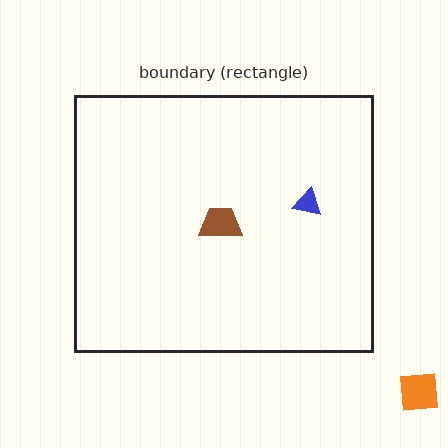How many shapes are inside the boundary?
2 inside, 1 outside.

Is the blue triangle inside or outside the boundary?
Inside.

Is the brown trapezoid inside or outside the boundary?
Inside.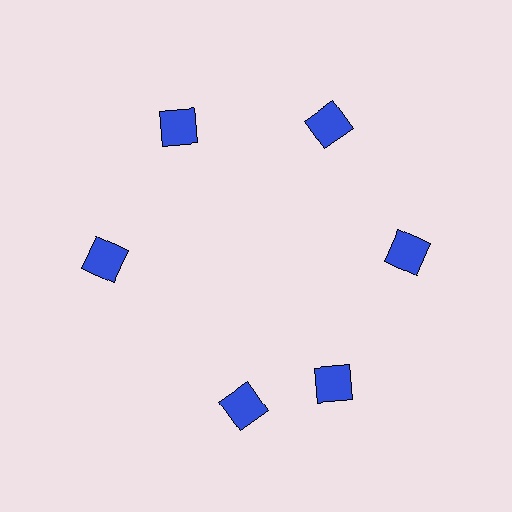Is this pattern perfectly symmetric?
No. The 6 blue squares are arranged in a ring, but one element near the 7 o'clock position is rotated out of alignment along the ring, breaking the 6-fold rotational symmetry.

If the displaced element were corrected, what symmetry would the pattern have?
It would have 6-fold rotational symmetry — the pattern would map onto itself every 60 degrees.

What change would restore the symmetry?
The symmetry would be restored by rotating it back into even spacing with its neighbors so that all 6 squares sit at equal angles and equal distance from the center.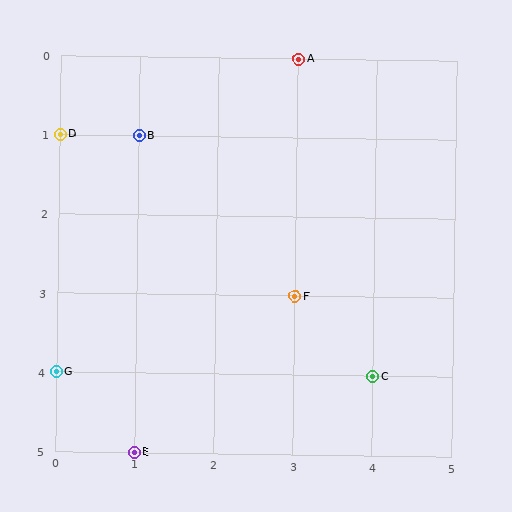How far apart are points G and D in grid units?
Points G and D are 3 rows apart.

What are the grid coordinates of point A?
Point A is at grid coordinates (3, 0).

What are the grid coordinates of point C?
Point C is at grid coordinates (4, 4).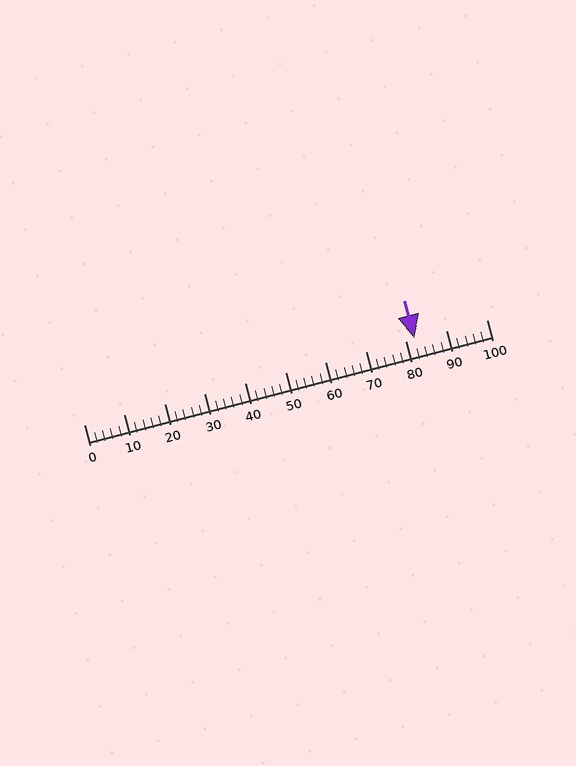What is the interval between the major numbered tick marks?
The major tick marks are spaced 10 units apart.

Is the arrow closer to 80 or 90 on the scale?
The arrow is closer to 80.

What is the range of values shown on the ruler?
The ruler shows values from 0 to 100.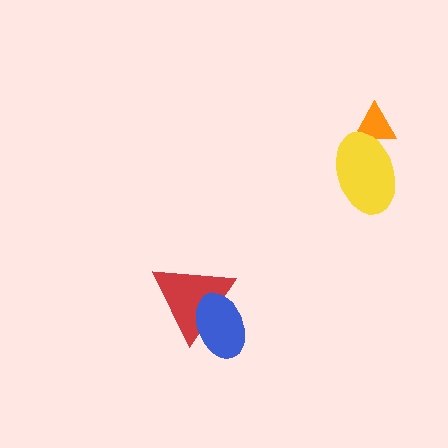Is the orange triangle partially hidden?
Yes, it is partially covered by another shape.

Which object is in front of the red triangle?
The blue ellipse is in front of the red triangle.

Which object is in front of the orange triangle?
The yellow ellipse is in front of the orange triangle.